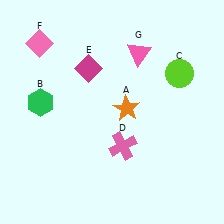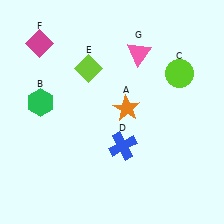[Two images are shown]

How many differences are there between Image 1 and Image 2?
There are 3 differences between the two images.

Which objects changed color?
D changed from pink to blue. E changed from magenta to lime. F changed from pink to magenta.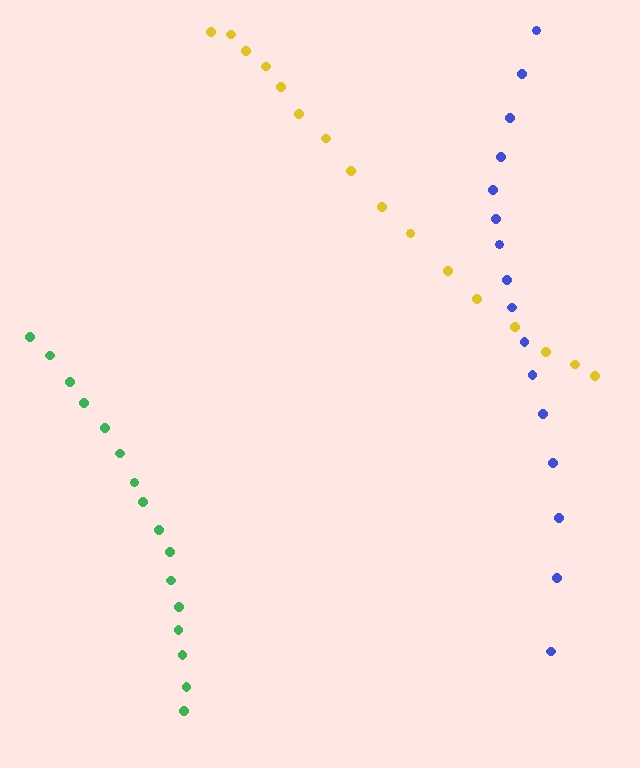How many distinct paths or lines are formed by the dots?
There are 3 distinct paths.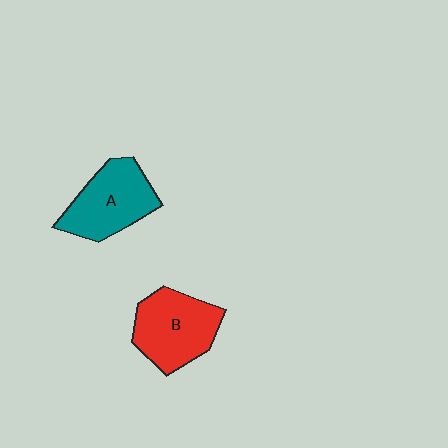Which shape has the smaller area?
Shape A (teal).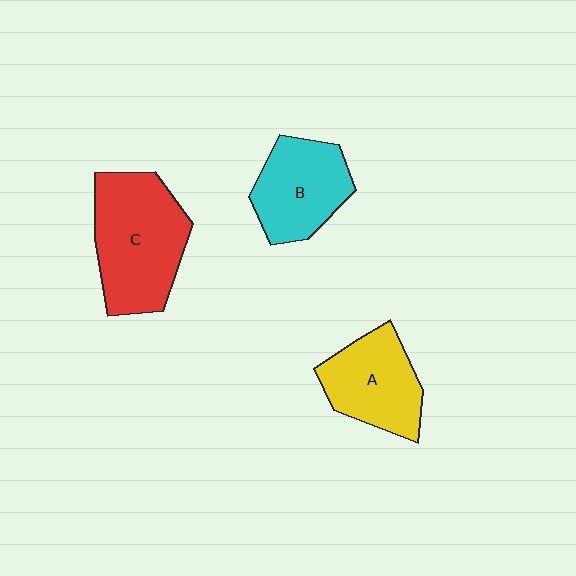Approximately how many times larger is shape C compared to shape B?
Approximately 1.4 times.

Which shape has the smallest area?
Shape A (yellow).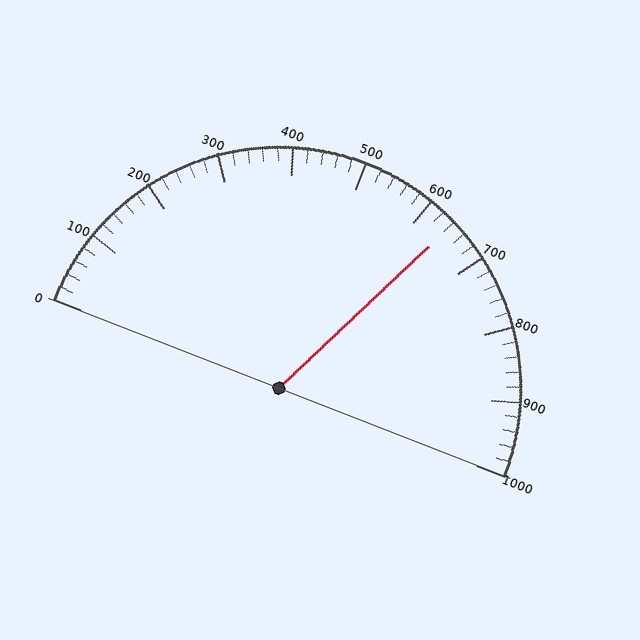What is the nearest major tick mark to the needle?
The nearest major tick mark is 600.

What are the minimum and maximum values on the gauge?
The gauge ranges from 0 to 1000.